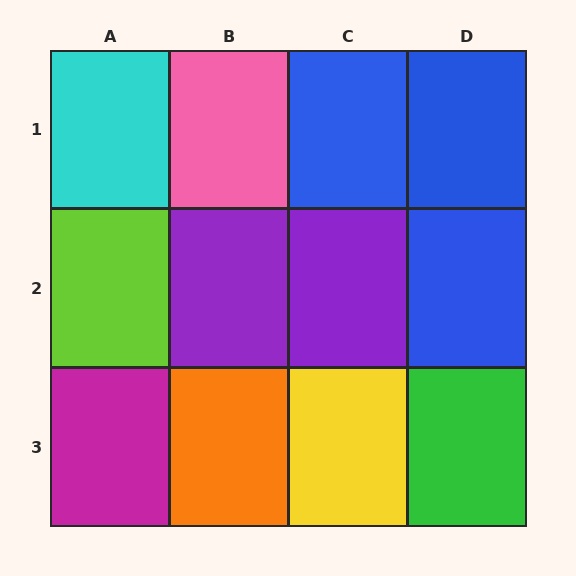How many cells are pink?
1 cell is pink.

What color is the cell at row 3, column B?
Orange.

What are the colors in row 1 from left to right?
Cyan, pink, blue, blue.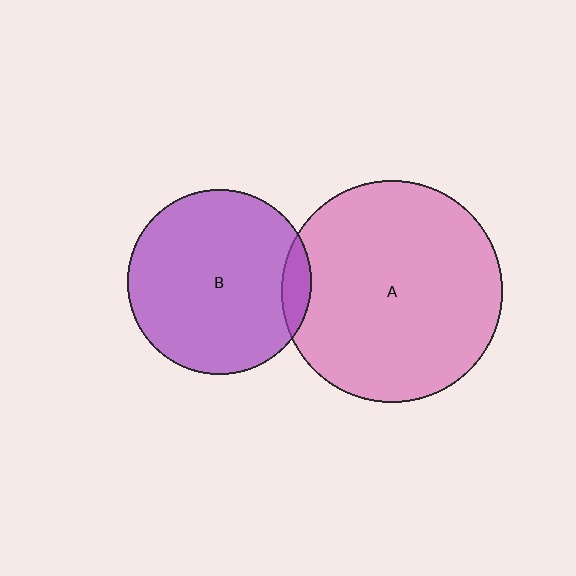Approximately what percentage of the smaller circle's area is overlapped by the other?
Approximately 10%.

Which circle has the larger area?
Circle A (pink).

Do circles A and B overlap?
Yes.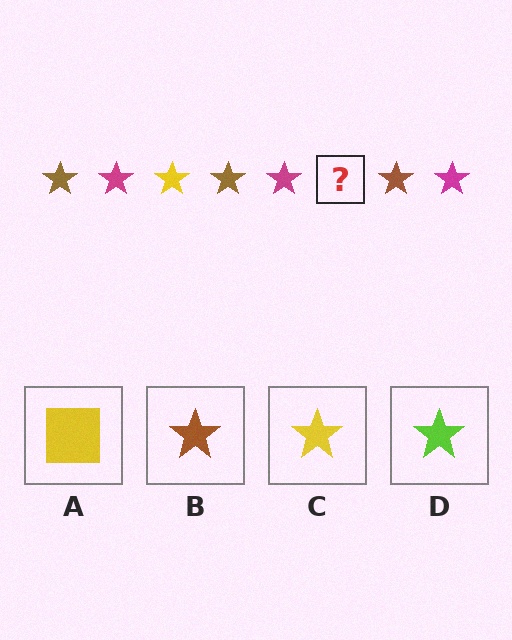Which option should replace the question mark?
Option C.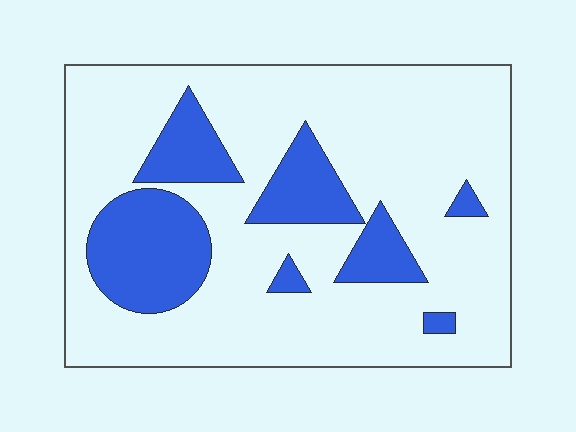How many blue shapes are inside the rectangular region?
7.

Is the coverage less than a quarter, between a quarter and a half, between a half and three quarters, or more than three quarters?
Less than a quarter.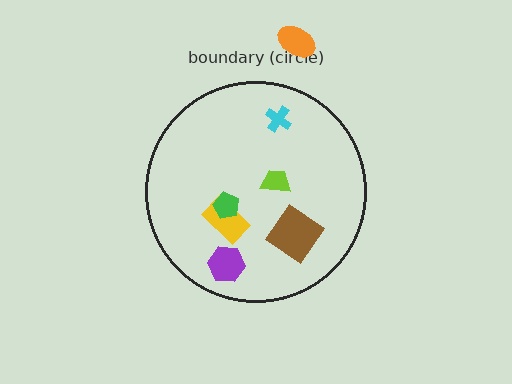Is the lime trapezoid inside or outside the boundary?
Inside.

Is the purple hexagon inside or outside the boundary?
Inside.